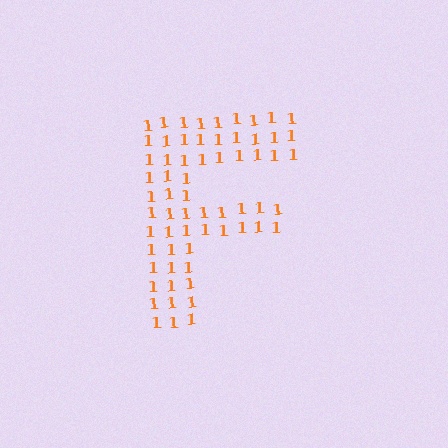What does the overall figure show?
The overall figure shows the letter F.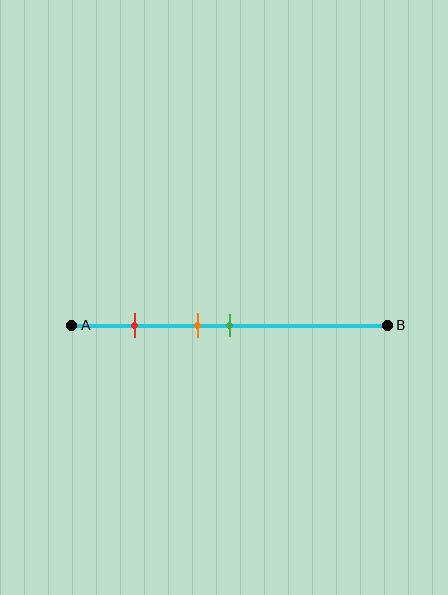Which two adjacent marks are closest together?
The orange and green marks are the closest adjacent pair.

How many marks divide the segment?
There are 3 marks dividing the segment.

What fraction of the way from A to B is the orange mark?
The orange mark is approximately 40% (0.4) of the way from A to B.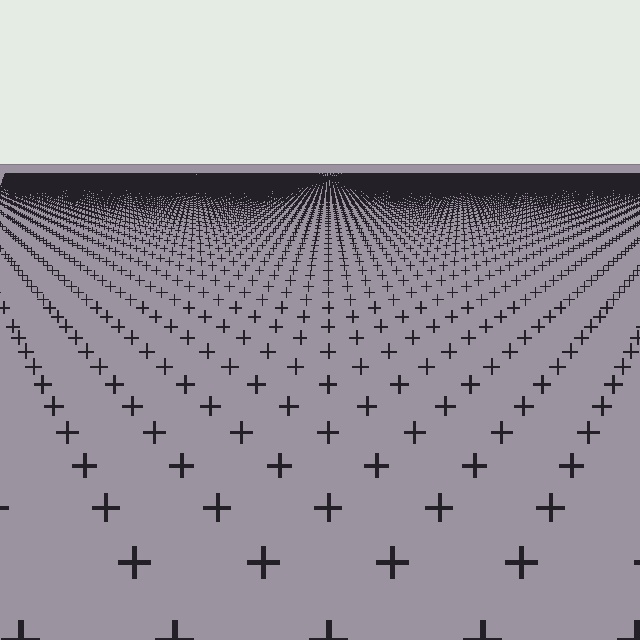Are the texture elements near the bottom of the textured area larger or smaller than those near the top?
Larger. Near the bottom, elements are closer to the viewer and appear at a bigger on-screen size.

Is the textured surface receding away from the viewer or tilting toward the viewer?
The surface is receding away from the viewer. Texture elements get smaller and denser toward the top.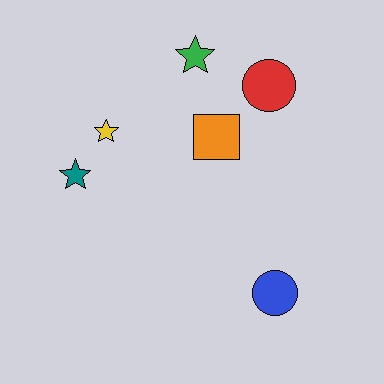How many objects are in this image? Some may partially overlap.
There are 6 objects.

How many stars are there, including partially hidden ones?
There are 3 stars.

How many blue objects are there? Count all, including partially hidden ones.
There is 1 blue object.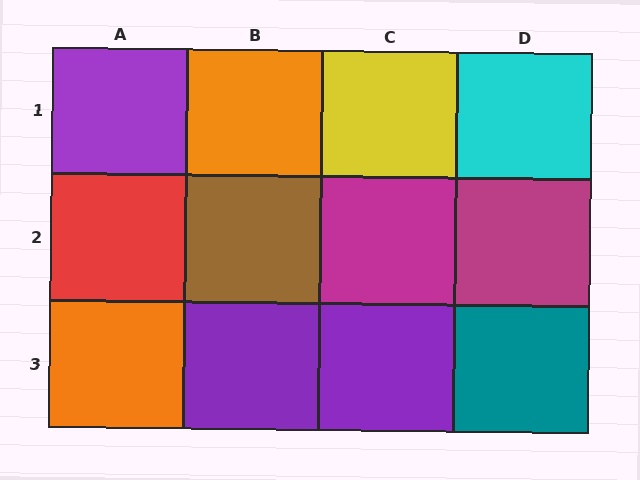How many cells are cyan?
1 cell is cyan.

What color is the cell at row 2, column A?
Red.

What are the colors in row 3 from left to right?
Orange, purple, purple, teal.